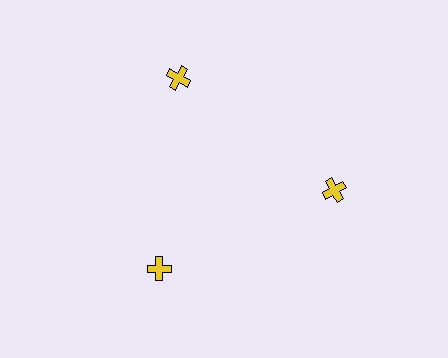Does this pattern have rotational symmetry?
Yes, this pattern has 3-fold rotational symmetry. It looks the same after rotating 120 degrees around the center.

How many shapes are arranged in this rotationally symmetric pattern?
There are 3 shapes, arranged in 3 groups of 1.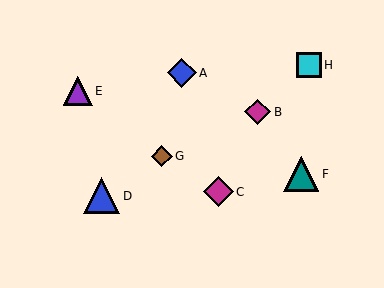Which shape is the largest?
The blue triangle (labeled D) is the largest.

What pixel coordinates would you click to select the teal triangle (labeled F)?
Click at (301, 174) to select the teal triangle F.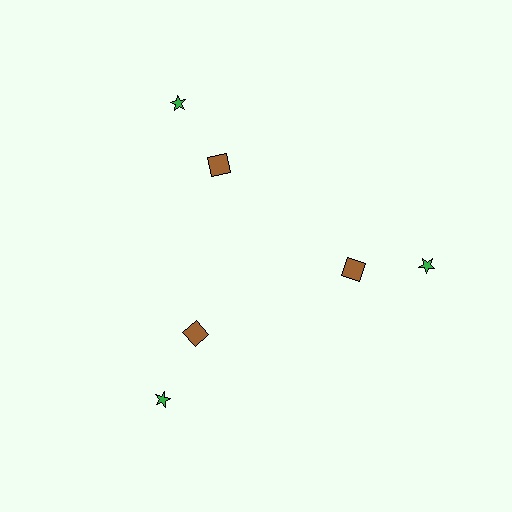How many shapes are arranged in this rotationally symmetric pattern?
There are 6 shapes, arranged in 3 groups of 2.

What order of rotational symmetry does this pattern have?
This pattern has 3-fold rotational symmetry.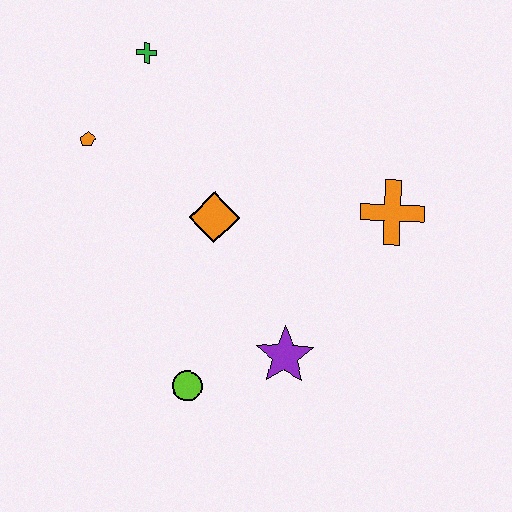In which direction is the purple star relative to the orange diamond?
The purple star is below the orange diamond.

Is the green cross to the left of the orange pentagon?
No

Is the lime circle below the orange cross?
Yes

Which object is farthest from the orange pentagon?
The orange cross is farthest from the orange pentagon.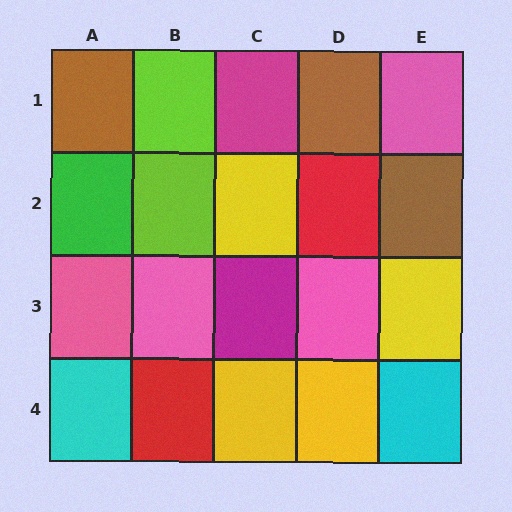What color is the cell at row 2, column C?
Yellow.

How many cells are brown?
3 cells are brown.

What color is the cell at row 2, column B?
Lime.